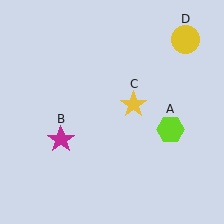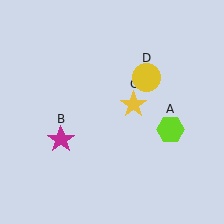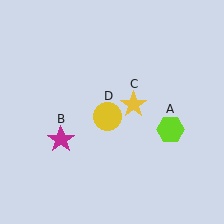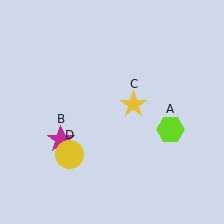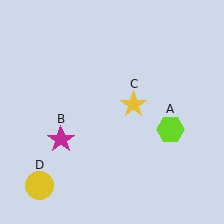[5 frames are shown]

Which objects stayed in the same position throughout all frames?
Lime hexagon (object A) and magenta star (object B) and yellow star (object C) remained stationary.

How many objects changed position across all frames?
1 object changed position: yellow circle (object D).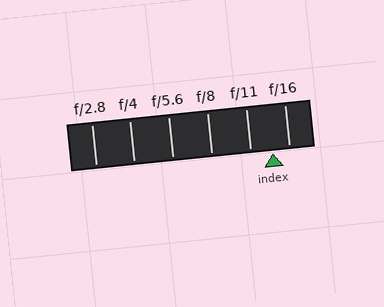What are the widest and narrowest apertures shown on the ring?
The widest aperture shown is f/2.8 and the narrowest is f/16.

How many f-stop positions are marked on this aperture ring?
There are 6 f-stop positions marked.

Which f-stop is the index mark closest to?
The index mark is closest to f/16.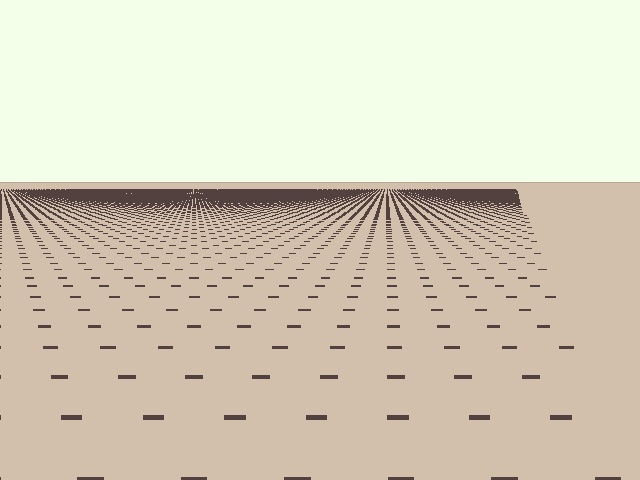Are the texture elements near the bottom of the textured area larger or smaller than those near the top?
Larger. Near the bottom, elements are closer to the viewer and appear at a bigger on-screen size.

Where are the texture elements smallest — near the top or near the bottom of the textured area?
Near the top.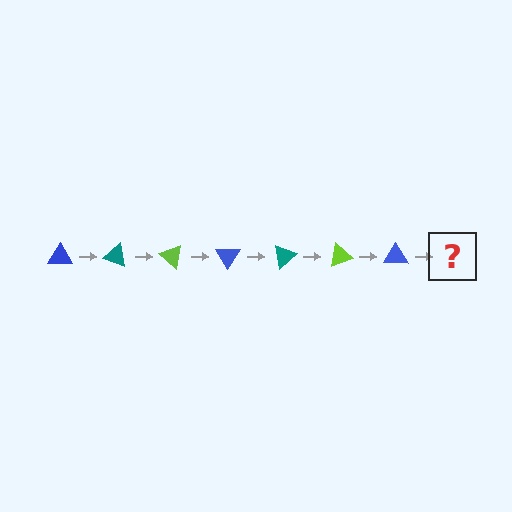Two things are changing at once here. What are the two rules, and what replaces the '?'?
The two rules are that it rotates 20 degrees each step and the color cycles through blue, teal, and lime. The '?' should be a teal triangle, rotated 140 degrees from the start.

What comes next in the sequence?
The next element should be a teal triangle, rotated 140 degrees from the start.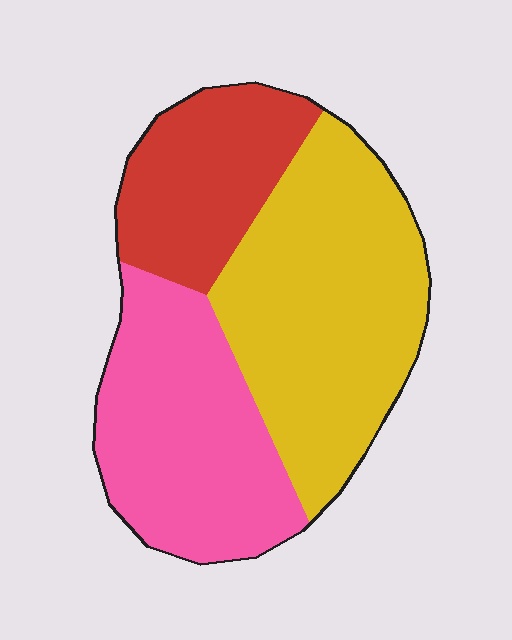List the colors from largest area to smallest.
From largest to smallest: yellow, pink, red.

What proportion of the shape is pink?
Pink covers 34% of the shape.